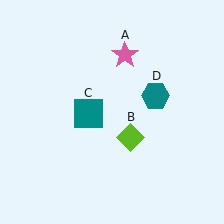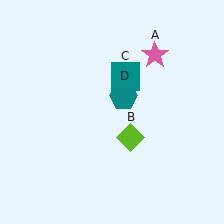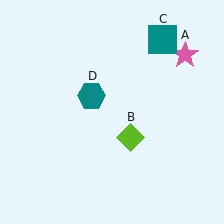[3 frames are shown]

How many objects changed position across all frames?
3 objects changed position: pink star (object A), teal square (object C), teal hexagon (object D).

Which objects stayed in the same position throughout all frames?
Lime diamond (object B) remained stationary.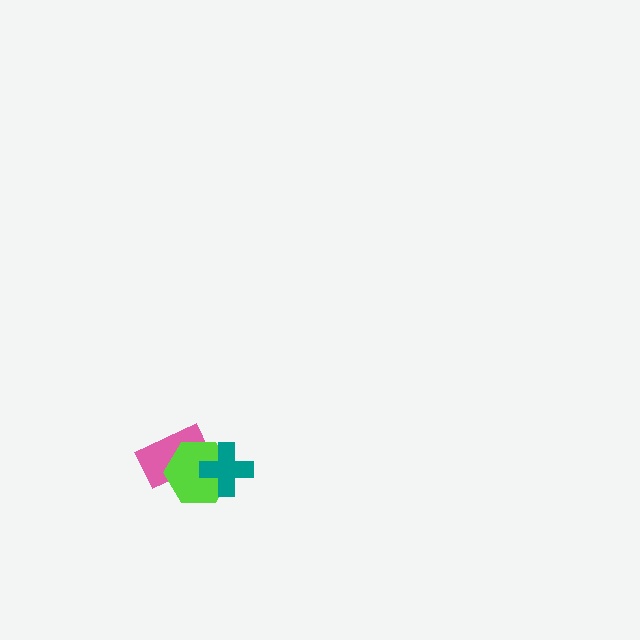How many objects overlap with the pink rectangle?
2 objects overlap with the pink rectangle.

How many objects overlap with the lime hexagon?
2 objects overlap with the lime hexagon.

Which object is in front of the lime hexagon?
The teal cross is in front of the lime hexagon.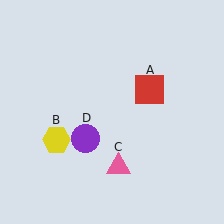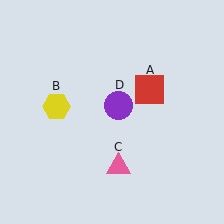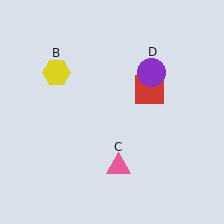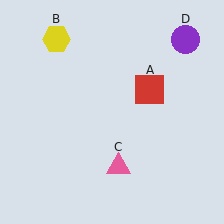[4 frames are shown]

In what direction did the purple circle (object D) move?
The purple circle (object D) moved up and to the right.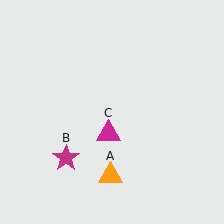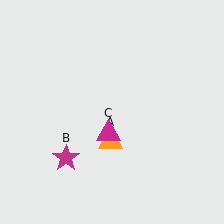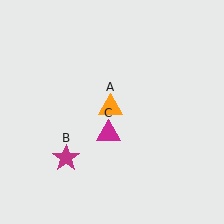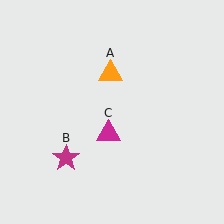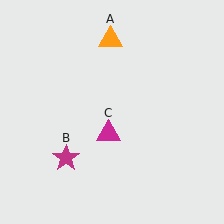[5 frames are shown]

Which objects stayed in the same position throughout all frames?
Magenta star (object B) and magenta triangle (object C) remained stationary.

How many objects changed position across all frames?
1 object changed position: orange triangle (object A).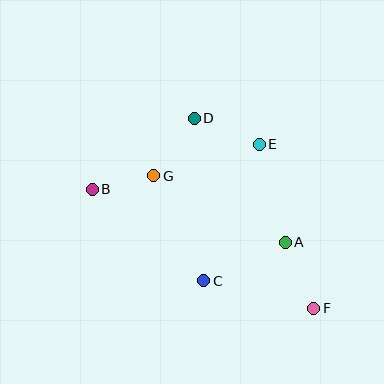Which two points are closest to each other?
Points B and G are closest to each other.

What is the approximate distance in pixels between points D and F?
The distance between D and F is approximately 224 pixels.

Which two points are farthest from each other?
Points B and F are farthest from each other.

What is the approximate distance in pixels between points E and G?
The distance between E and G is approximately 110 pixels.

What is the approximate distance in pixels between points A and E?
The distance between A and E is approximately 101 pixels.